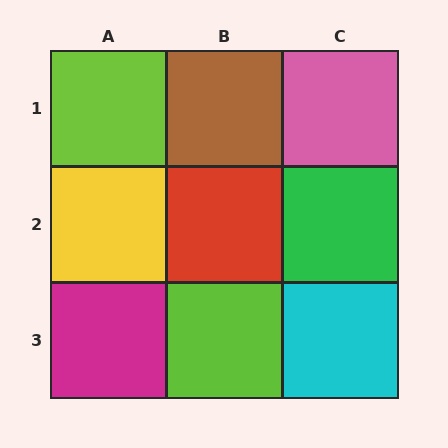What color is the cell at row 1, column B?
Brown.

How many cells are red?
1 cell is red.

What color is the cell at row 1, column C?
Pink.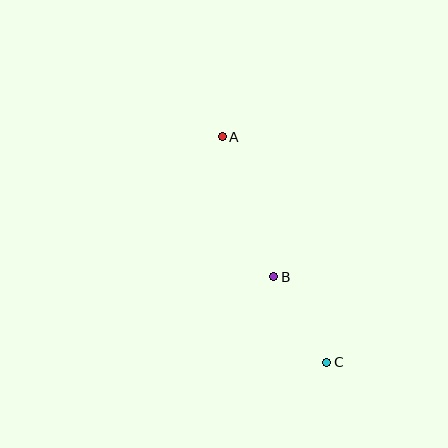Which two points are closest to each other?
Points B and C are closest to each other.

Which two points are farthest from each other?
Points A and C are farthest from each other.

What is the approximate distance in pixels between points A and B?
The distance between A and B is approximately 149 pixels.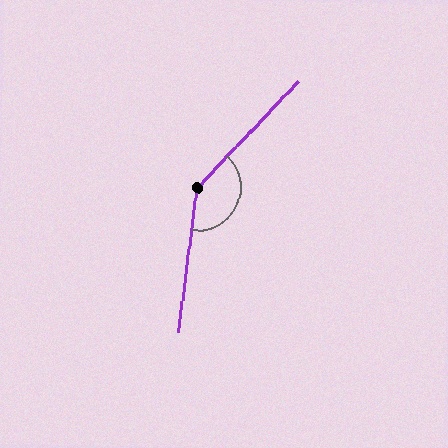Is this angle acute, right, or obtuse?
It is obtuse.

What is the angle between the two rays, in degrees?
Approximately 144 degrees.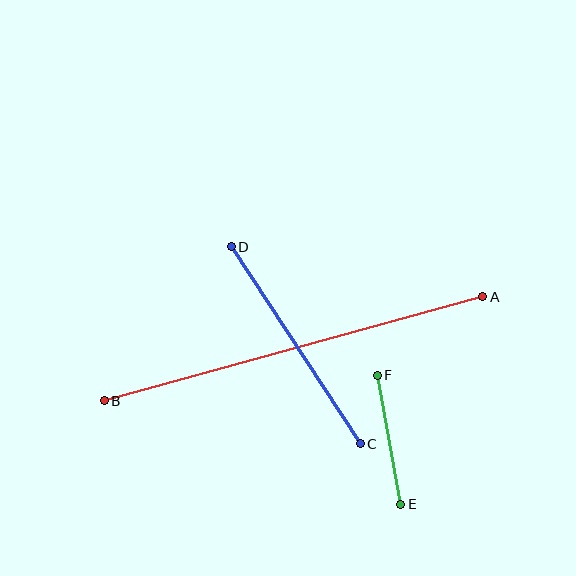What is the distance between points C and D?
The distance is approximately 235 pixels.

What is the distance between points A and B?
The distance is approximately 392 pixels.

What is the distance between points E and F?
The distance is approximately 131 pixels.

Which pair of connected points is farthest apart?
Points A and B are farthest apart.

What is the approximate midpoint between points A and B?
The midpoint is at approximately (294, 349) pixels.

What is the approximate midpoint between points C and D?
The midpoint is at approximately (296, 345) pixels.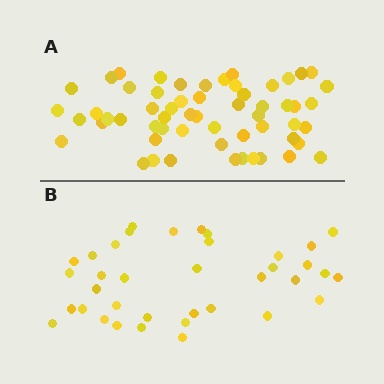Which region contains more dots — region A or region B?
Region A (the top region) has more dots.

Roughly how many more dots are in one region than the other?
Region A has approximately 20 more dots than region B.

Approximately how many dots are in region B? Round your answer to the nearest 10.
About 40 dots. (The exact count is 37, which rounds to 40.)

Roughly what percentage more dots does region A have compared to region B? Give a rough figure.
About 55% more.